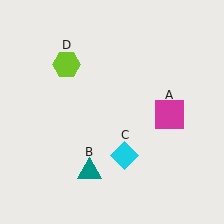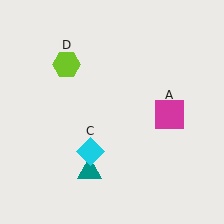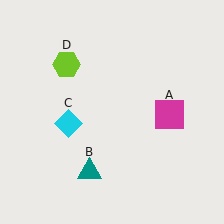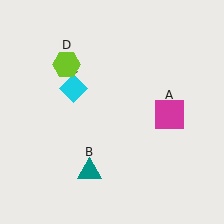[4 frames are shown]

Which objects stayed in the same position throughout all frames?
Magenta square (object A) and teal triangle (object B) and lime hexagon (object D) remained stationary.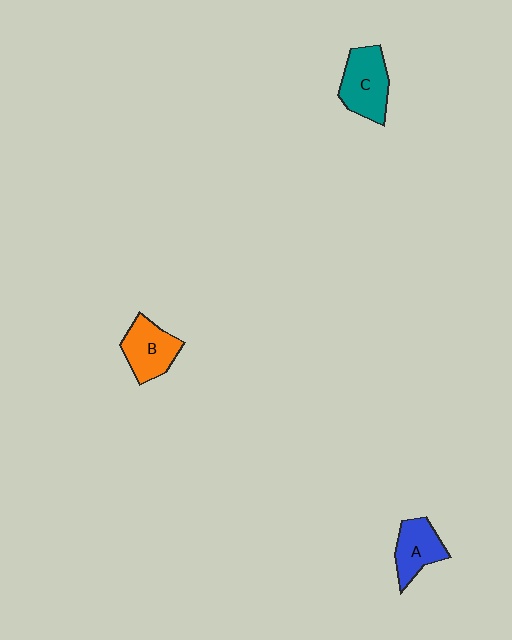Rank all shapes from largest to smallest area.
From largest to smallest: C (teal), B (orange), A (blue).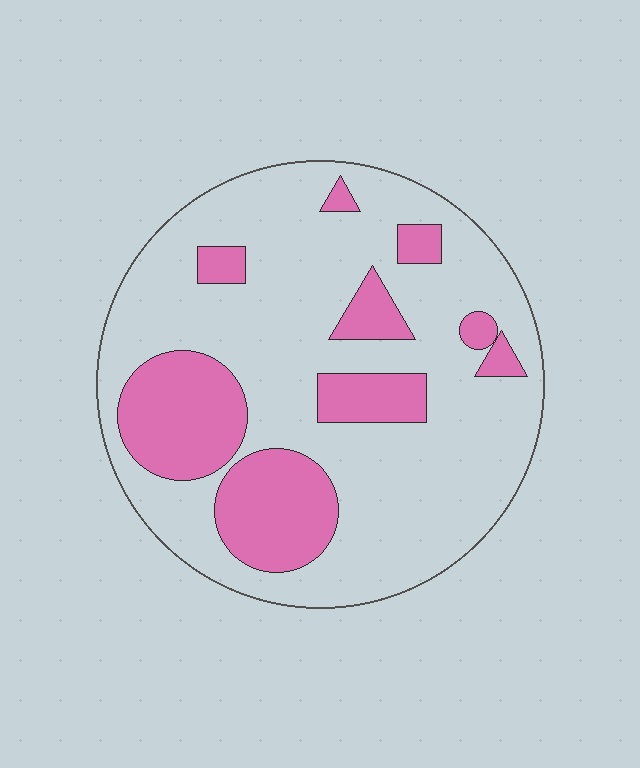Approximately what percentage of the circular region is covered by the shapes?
Approximately 25%.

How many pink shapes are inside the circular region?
9.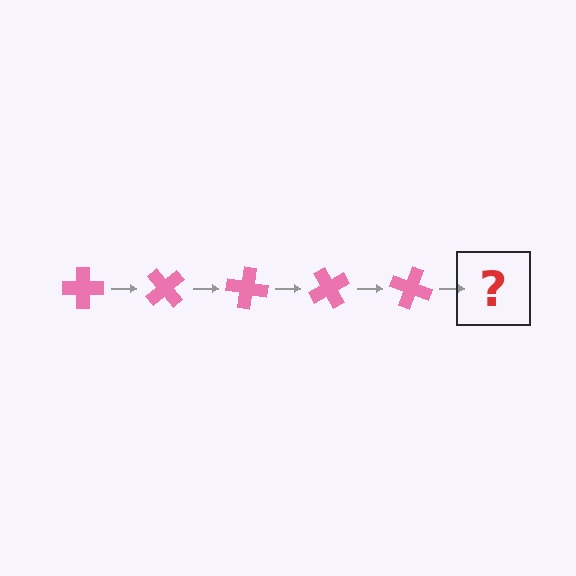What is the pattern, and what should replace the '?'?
The pattern is that the cross rotates 50 degrees each step. The '?' should be a pink cross rotated 250 degrees.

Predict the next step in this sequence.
The next step is a pink cross rotated 250 degrees.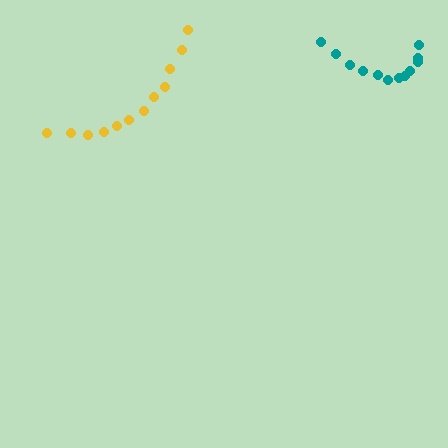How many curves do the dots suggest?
There are 2 distinct paths.